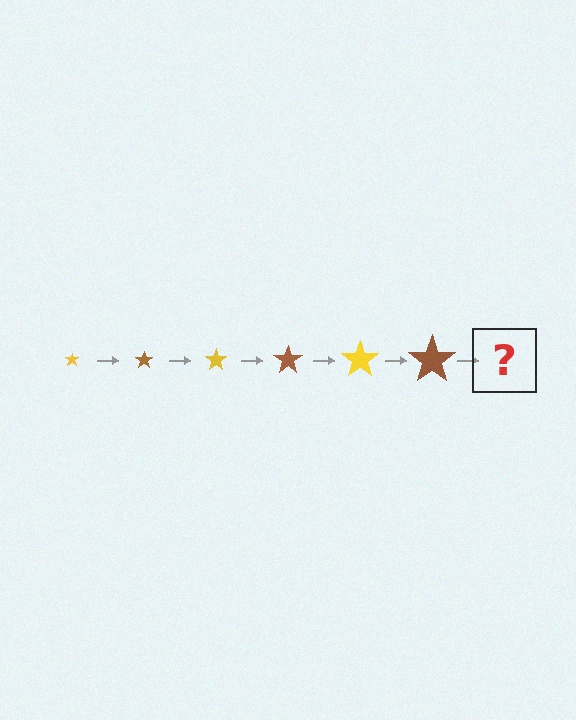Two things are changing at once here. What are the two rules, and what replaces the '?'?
The two rules are that the star grows larger each step and the color cycles through yellow and brown. The '?' should be a yellow star, larger than the previous one.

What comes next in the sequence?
The next element should be a yellow star, larger than the previous one.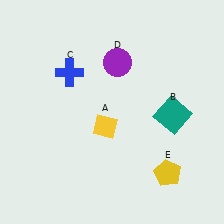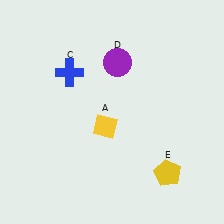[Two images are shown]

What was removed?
The teal square (B) was removed in Image 2.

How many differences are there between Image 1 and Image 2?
There is 1 difference between the two images.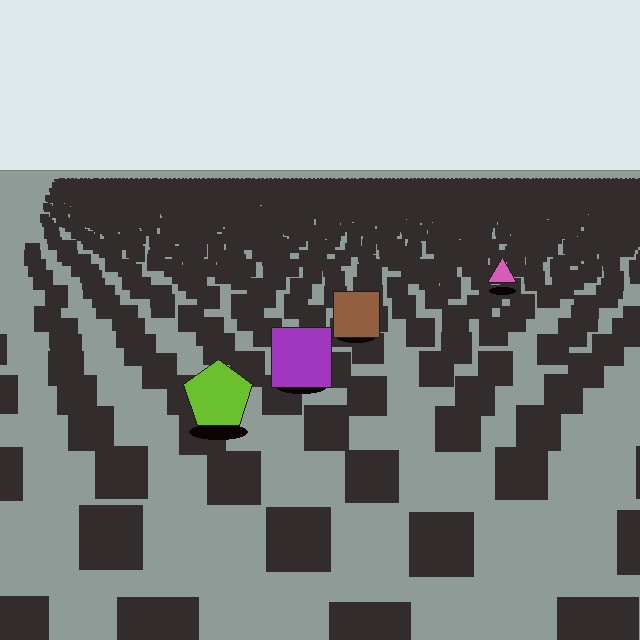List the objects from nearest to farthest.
From nearest to farthest: the lime pentagon, the purple square, the brown square, the pink triangle.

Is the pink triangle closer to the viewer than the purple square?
No. The purple square is closer — you can tell from the texture gradient: the ground texture is coarser near it.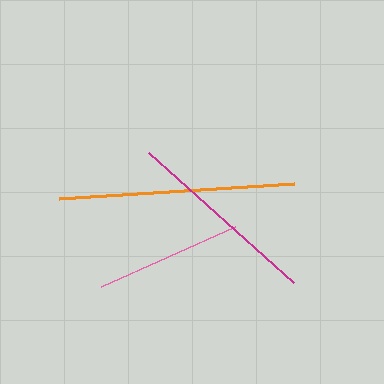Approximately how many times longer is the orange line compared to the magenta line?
The orange line is approximately 1.2 times the length of the magenta line.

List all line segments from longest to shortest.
From longest to shortest: orange, magenta, pink.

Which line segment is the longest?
The orange line is the longest at approximately 235 pixels.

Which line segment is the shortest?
The pink line is the shortest at approximately 146 pixels.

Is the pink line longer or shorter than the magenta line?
The magenta line is longer than the pink line.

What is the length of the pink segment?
The pink segment is approximately 146 pixels long.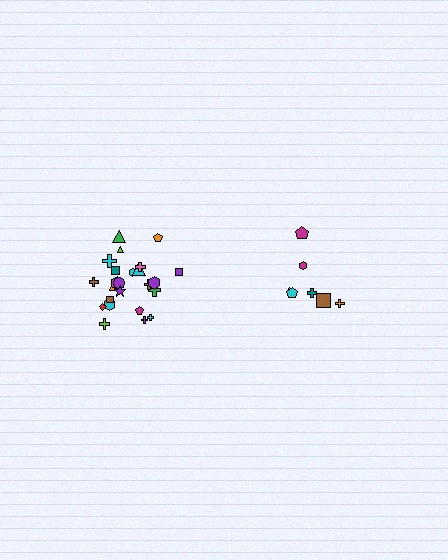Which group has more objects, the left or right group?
The left group.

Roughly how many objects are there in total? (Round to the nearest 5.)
Roughly 30 objects in total.